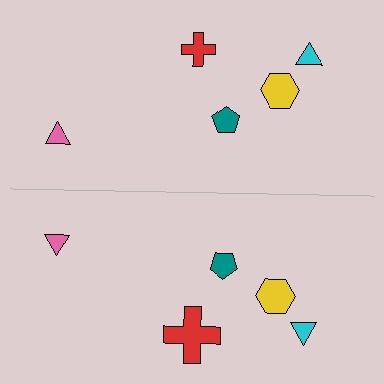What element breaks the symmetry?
The red cross on the bottom side has a different size than its mirror counterpart.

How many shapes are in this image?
There are 10 shapes in this image.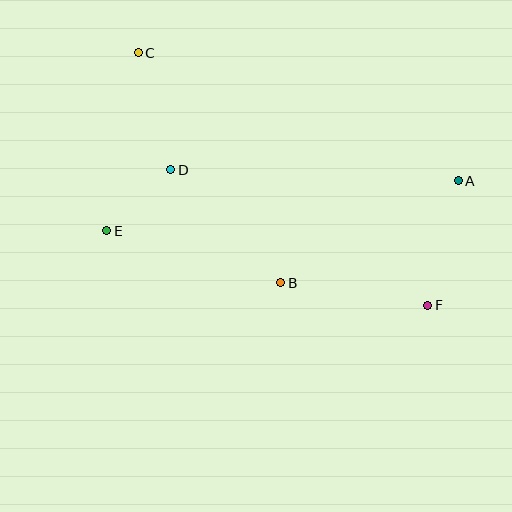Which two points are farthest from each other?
Points C and F are farthest from each other.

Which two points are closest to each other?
Points D and E are closest to each other.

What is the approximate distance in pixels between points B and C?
The distance between B and C is approximately 271 pixels.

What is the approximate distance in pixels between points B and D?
The distance between B and D is approximately 158 pixels.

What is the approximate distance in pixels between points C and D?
The distance between C and D is approximately 122 pixels.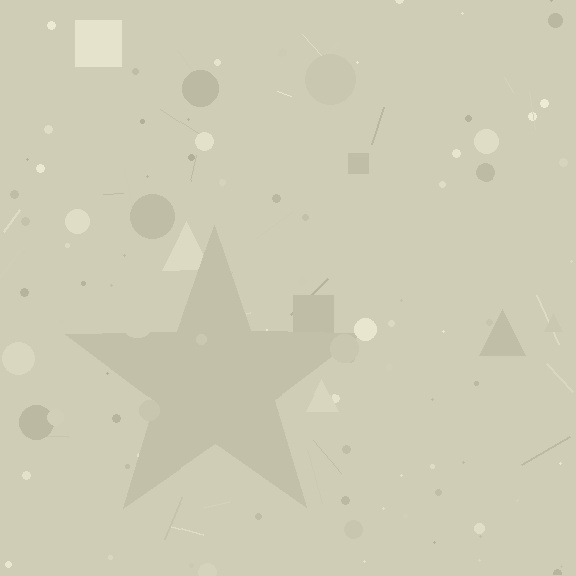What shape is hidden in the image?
A star is hidden in the image.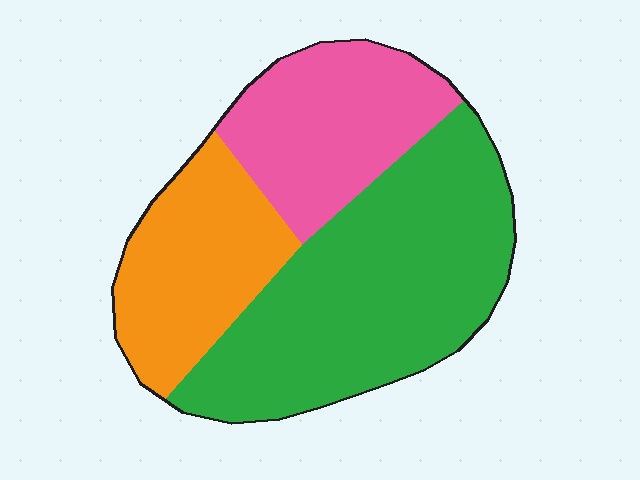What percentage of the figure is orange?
Orange takes up about one quarter (1/4) of the figure.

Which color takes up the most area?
Green, at roughly 50%.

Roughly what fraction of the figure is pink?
Pink covers 25% of the figure.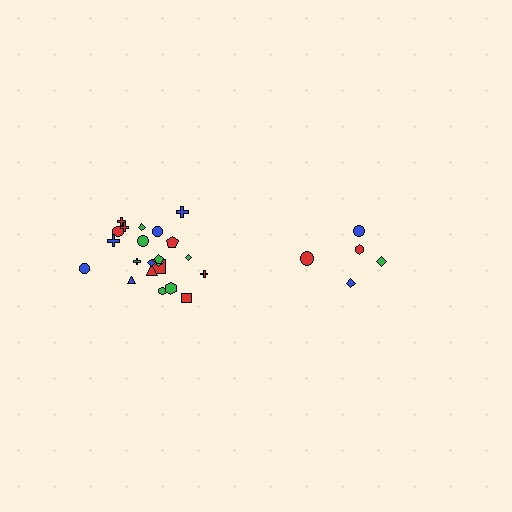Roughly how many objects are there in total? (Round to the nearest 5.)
Roughly 25 objects in total.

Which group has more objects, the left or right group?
The left group.